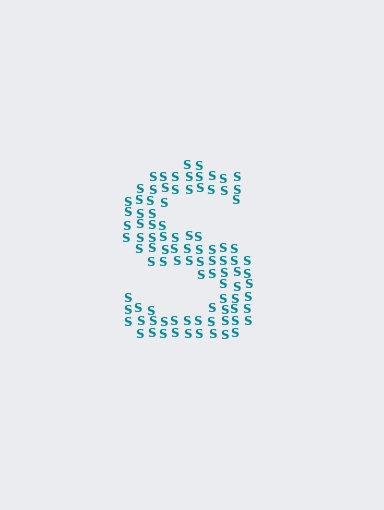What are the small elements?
The small elements are letter S's.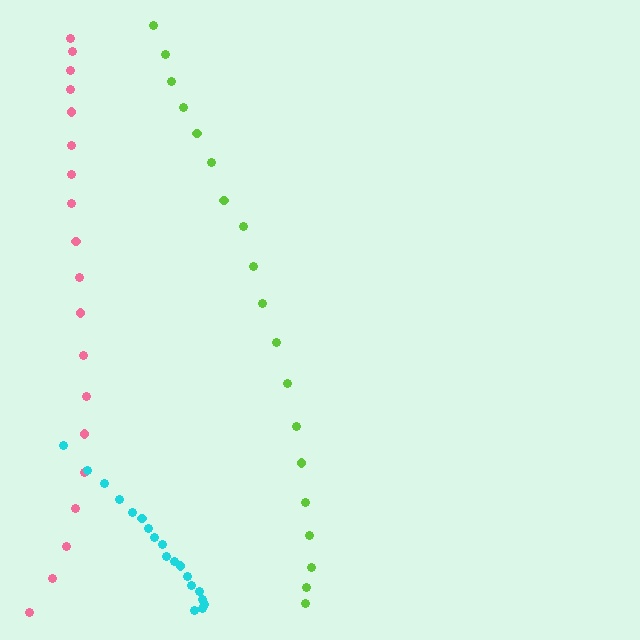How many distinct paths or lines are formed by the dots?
There are 3 distinct paths.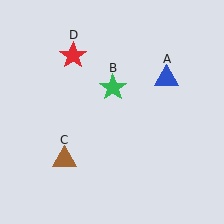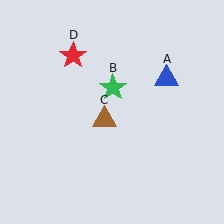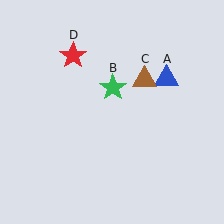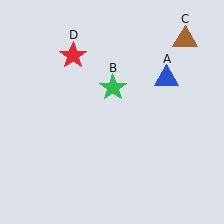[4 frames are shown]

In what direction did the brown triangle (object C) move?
The brown triangle (object C) moved up and to the right.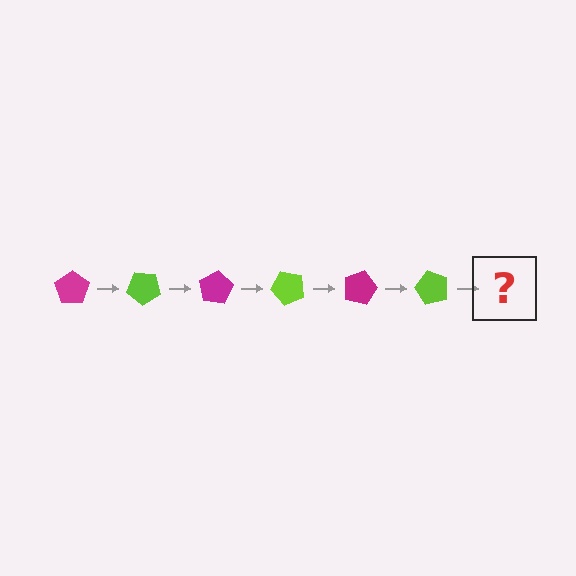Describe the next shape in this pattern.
It should be a magenta pentagon, rotated 240 degrees from the start.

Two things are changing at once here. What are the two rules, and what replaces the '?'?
The two rules are that it rotates 40 degrees each step and the color cycles through magenta and lime. The '?' should be a magenta pentagon, rotated 240 degrees from the start.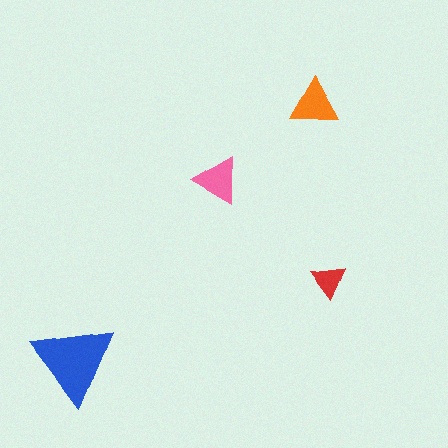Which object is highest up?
The orange triangle is topmost.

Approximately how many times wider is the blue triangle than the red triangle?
About 2.5 times wider.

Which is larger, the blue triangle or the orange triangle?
The blue one.